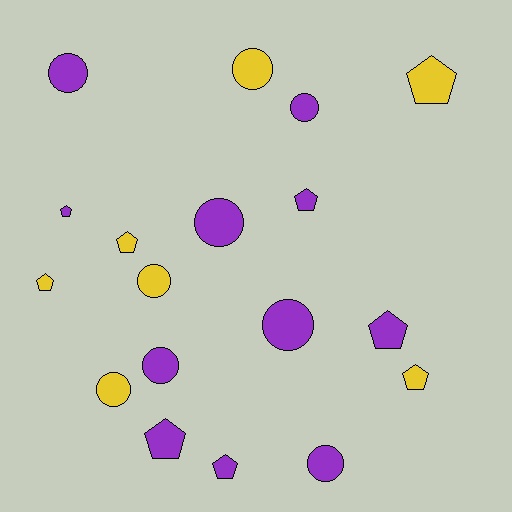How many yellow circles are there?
There are 3 yellow circles.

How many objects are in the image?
There are 18 objects.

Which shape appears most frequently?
Circle, with 9 objects.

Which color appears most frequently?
Purple, with 11 objects.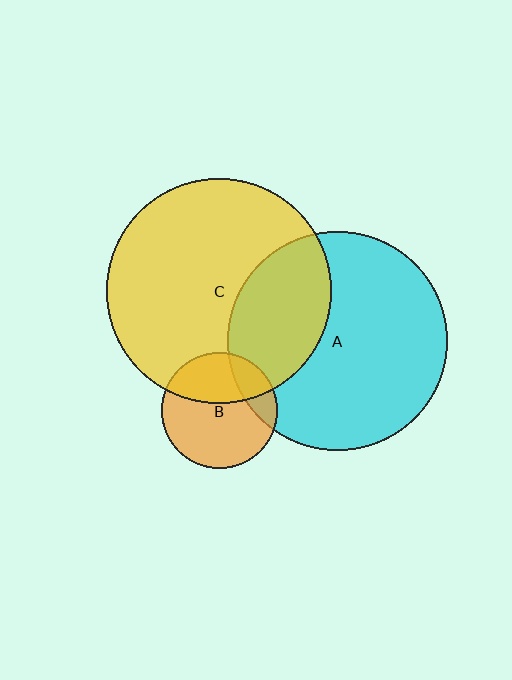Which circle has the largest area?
Circle C (yellow).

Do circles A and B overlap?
Yes.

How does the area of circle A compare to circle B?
Approximately 3.5 times.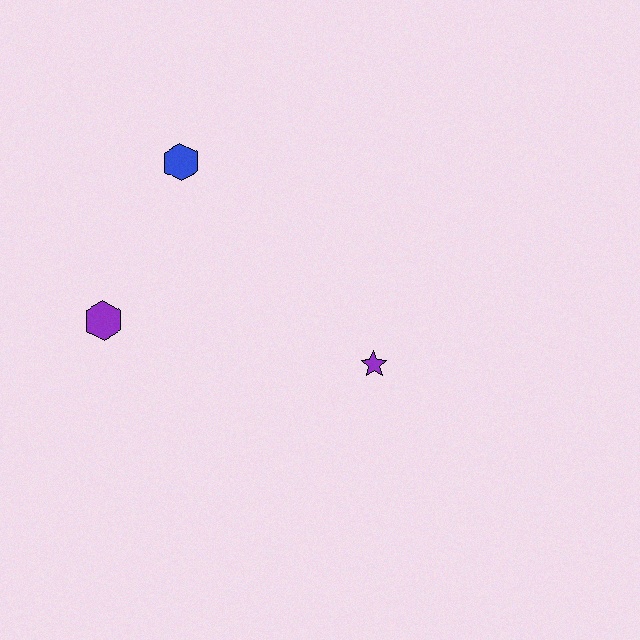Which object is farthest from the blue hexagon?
The purple star is farthest from the blue hexagon.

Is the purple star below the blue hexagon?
Yes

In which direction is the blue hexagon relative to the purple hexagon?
The blue hexagon is above the purple hexagon.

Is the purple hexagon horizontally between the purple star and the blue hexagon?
No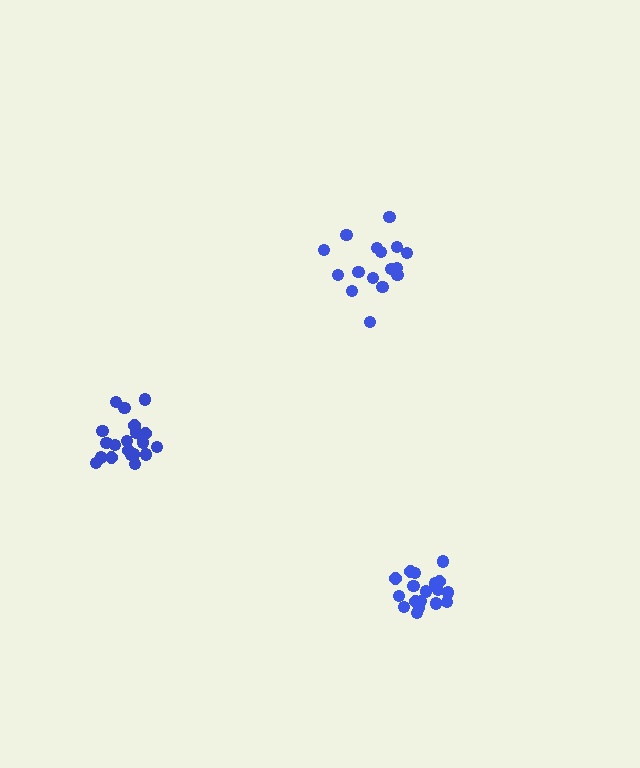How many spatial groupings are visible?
There are 3 spatial groupings.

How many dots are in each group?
Group 1: 21 dots, Group 2: 16 dots, Group 3: 19 dots (56 total).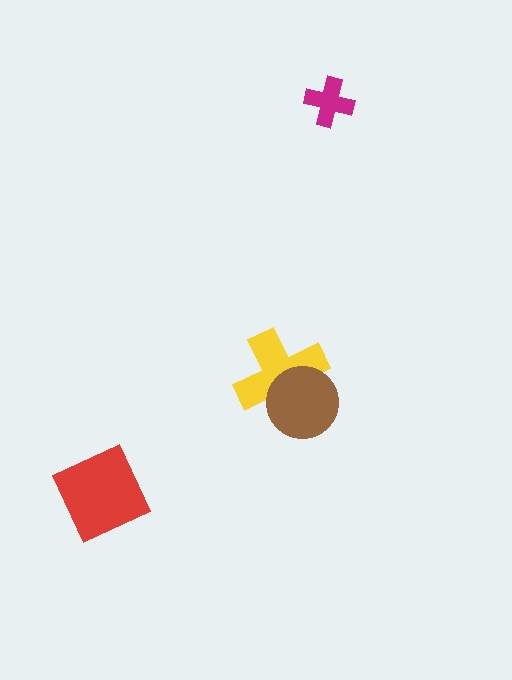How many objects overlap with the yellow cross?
1 object overlaps with the yellow cross.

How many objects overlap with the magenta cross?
0 objects overlap with the magenta cross.